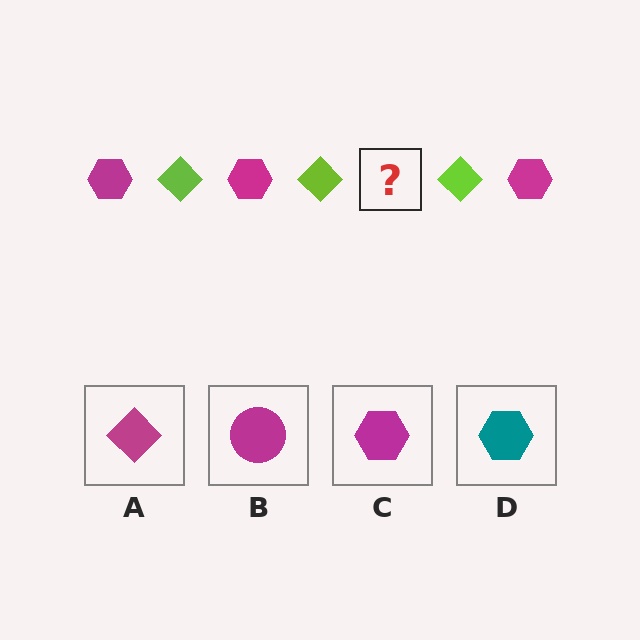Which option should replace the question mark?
Option C.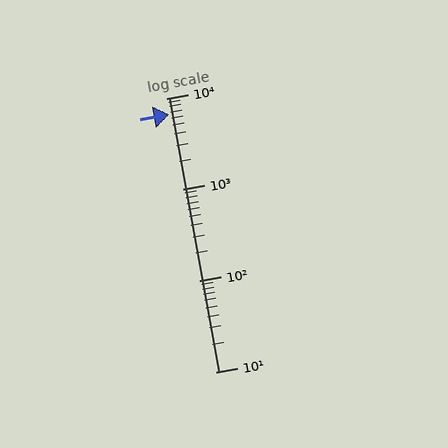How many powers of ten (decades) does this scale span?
The scale spans 3 decades, from 10 to 10000.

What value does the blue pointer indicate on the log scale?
The pointer indicates approximately 6600.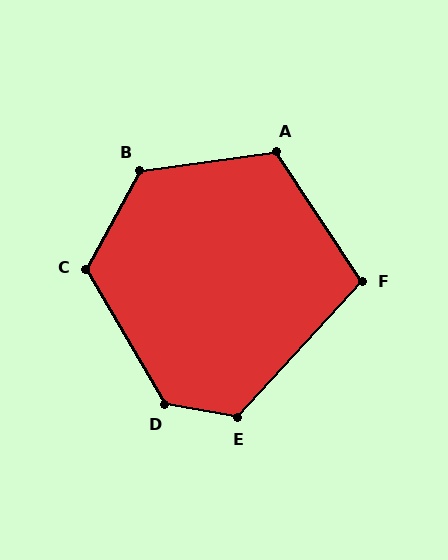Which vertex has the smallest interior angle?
F, at approximately 104 degrees.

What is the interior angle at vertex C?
Approximately 122 degrees (obtuse).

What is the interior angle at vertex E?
Approximately 123 degrees (obtuse).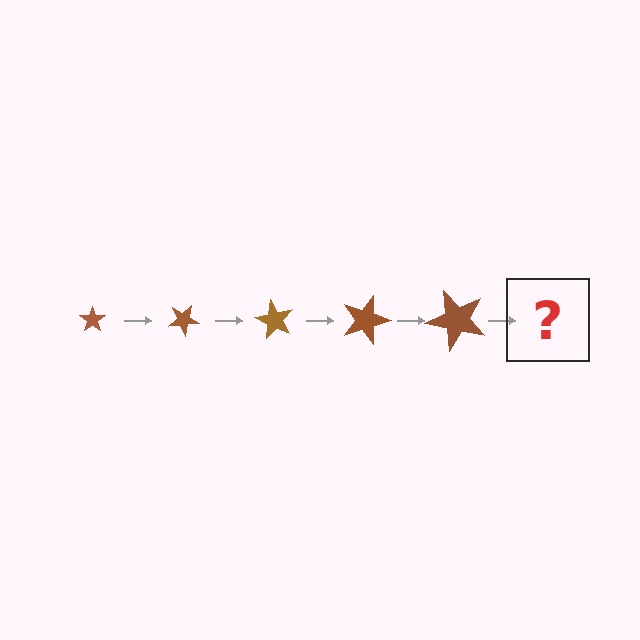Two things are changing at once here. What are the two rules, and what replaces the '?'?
The two rules are that the star grows larger each step and it rotates 30 degrees each step. The '?' should be a star, larger than the previous one and rotated 150 degrees from the start.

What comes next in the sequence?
The next element should be a star, larger than the previous one and rotated 150 degrees from the start.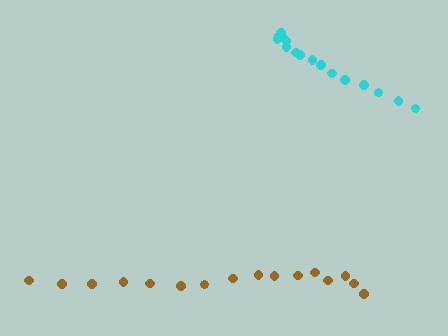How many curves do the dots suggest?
There are 2 distinct paths.